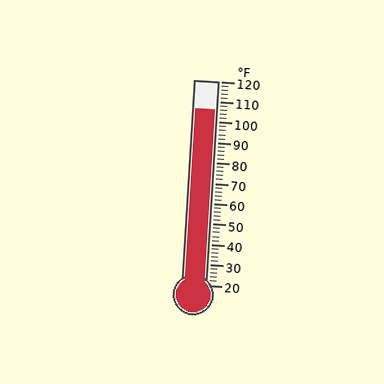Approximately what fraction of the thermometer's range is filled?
The thermometer is filled to approximately 85% of its range.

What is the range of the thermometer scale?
The thermometer scale ranges from 20°F to 120°F.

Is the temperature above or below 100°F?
The temperature is above 100°F.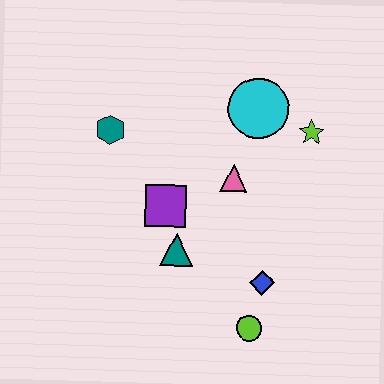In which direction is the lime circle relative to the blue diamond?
The lime circle is below the blue diamond.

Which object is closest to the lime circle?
The blue diamond is closest to the lime circle.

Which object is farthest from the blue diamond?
The teal hexagon is farthest from the blue diamond.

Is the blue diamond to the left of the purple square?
No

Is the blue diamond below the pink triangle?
Yes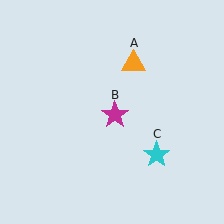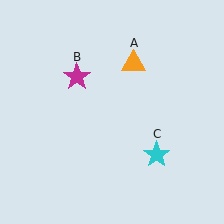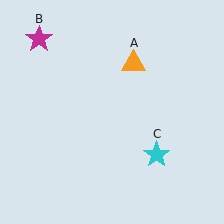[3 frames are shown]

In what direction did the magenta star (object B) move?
The magenta star (object B) moved up and to the left.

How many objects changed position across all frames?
1 object changed position: magenta star (object B).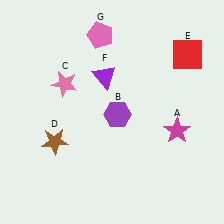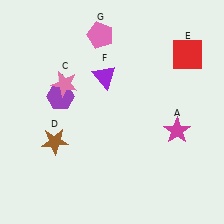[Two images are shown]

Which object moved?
The purple hexagon (B) moved left.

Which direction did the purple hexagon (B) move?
The purple hexagon (B) moved left.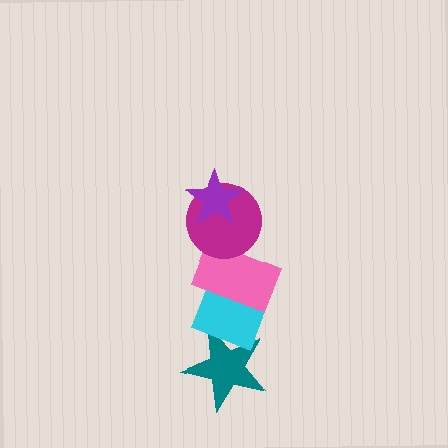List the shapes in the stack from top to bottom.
From top to bottom: the purple star, the magenta circle, the pink rectangle, the cyan diamond, the teal star.